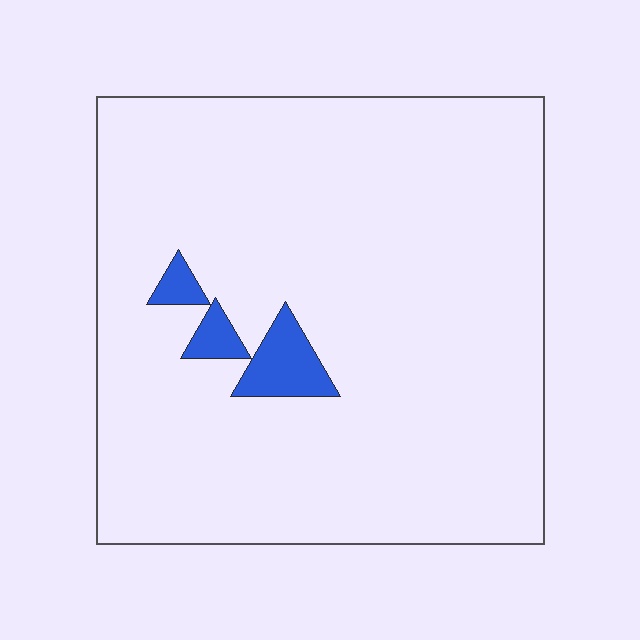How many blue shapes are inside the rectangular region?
3.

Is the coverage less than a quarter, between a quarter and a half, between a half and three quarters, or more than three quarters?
Less than a quarter.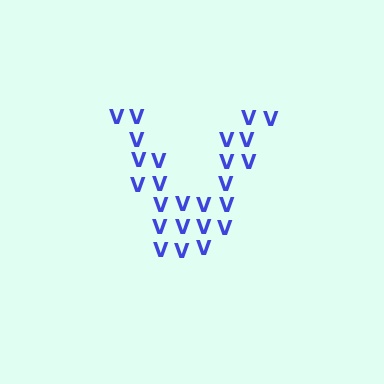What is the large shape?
The large shape is the letter V.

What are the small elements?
The small elements are letter V's.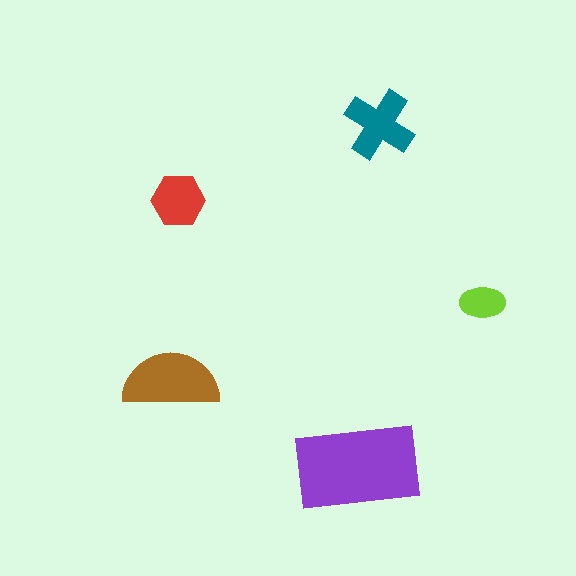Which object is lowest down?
The purple rectangle is bottommost.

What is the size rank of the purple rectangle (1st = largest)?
1st.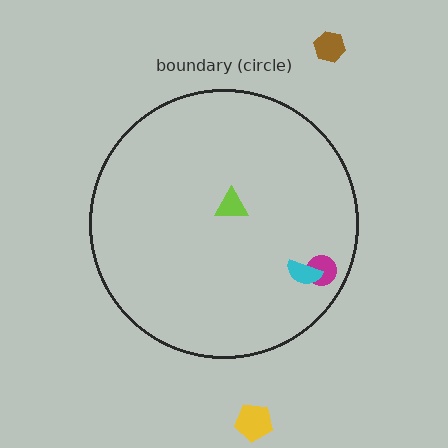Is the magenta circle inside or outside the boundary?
Inside.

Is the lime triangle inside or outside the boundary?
Inside.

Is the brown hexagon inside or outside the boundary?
Outside.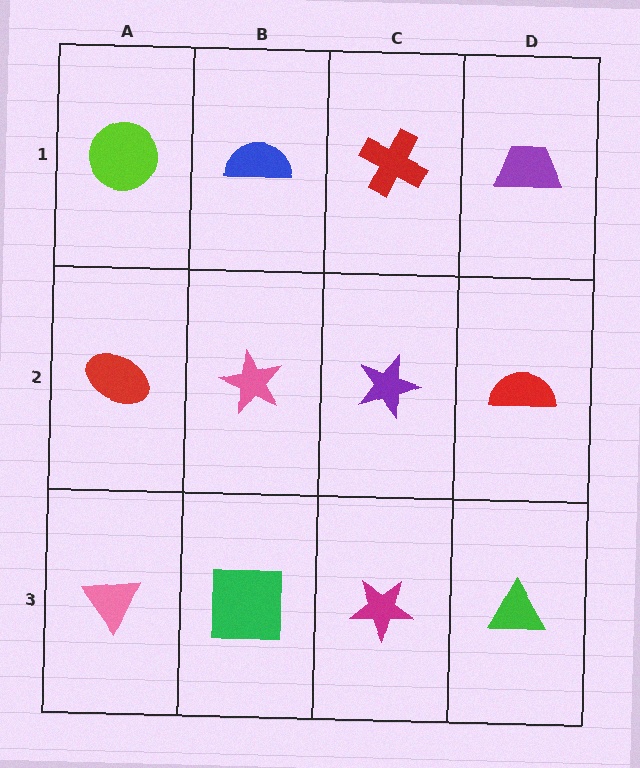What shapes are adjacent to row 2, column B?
A blue semicircle (row 1, column B), a green square (row 3, column B), a red ellipse (row 2, column A), a purple star (row 2, column C).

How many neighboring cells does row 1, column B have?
3.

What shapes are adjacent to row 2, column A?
A lime circle (row 1, column A), a pink triangle (row 3, column A), a pink star (row 2, column B).